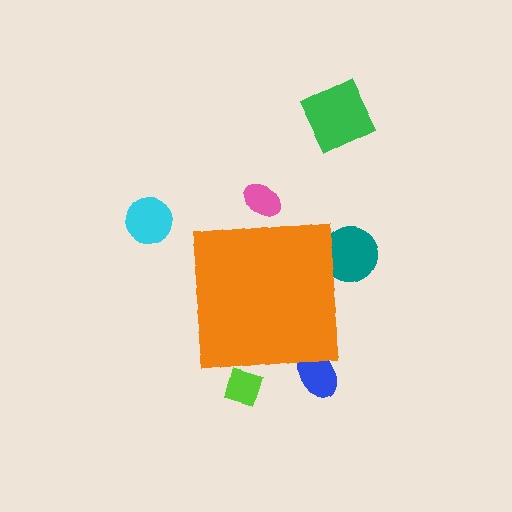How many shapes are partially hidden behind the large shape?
4 shapes are partially hidden.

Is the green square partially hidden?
No, the green square is fully visible.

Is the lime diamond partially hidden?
Yes, the lime diamond is partially hidden behind the orange square.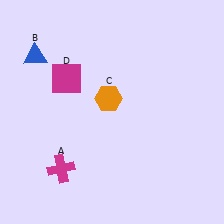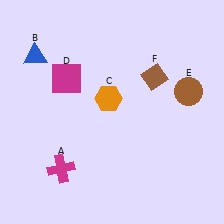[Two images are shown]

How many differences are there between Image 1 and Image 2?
There are 2 differences between the two images.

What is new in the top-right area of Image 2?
A brown diamond (F) was added in the top-right area of Image 2.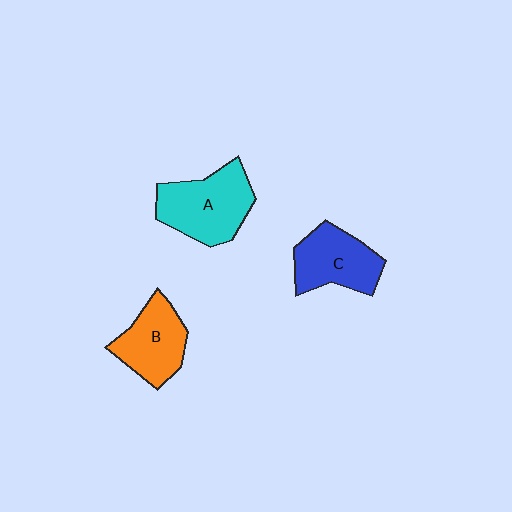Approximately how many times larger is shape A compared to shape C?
Approximately 1.2 times.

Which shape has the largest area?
Shape A (cyan).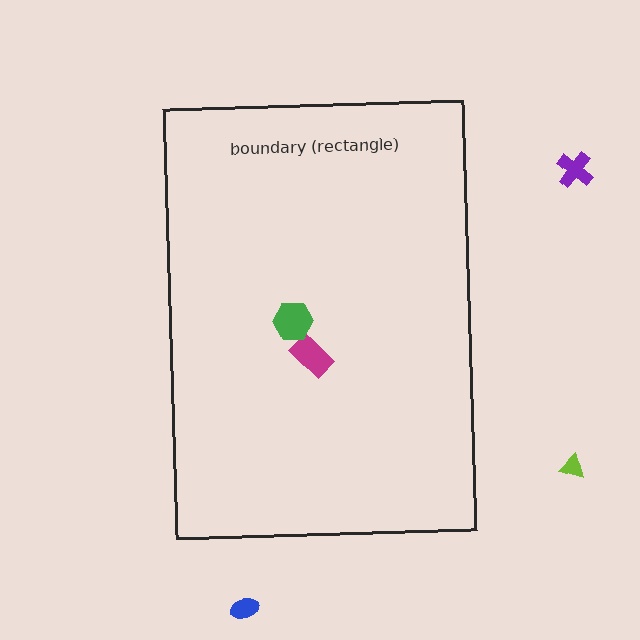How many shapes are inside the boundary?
2 inside, 3 outside.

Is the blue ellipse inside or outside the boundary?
Outside.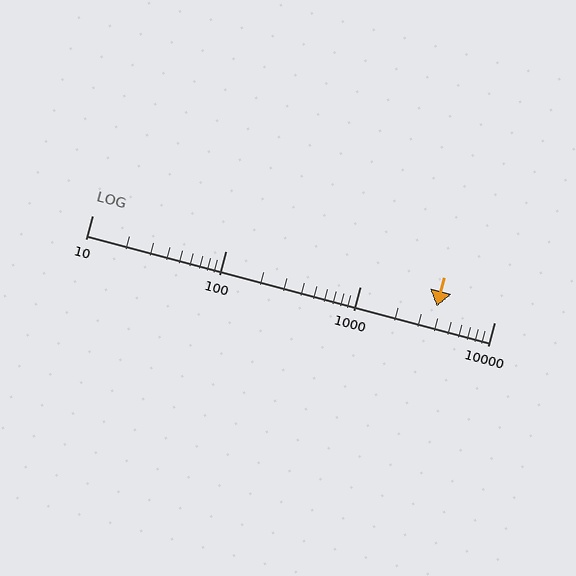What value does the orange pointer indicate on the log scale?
The pointer indicates approximately 3700.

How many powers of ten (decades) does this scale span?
The scale spans 3 decades, from 10 to 10000.